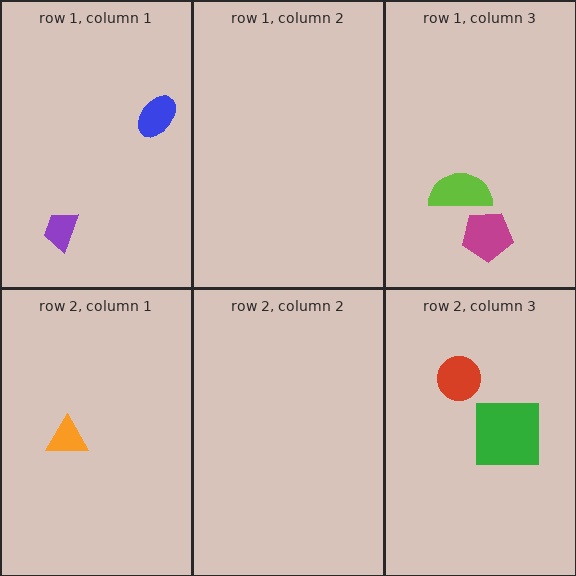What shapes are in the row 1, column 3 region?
The lime semicircle, the magenta pentagon.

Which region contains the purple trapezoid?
The row 1, column 1 region.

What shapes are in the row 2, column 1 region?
The orange triangle.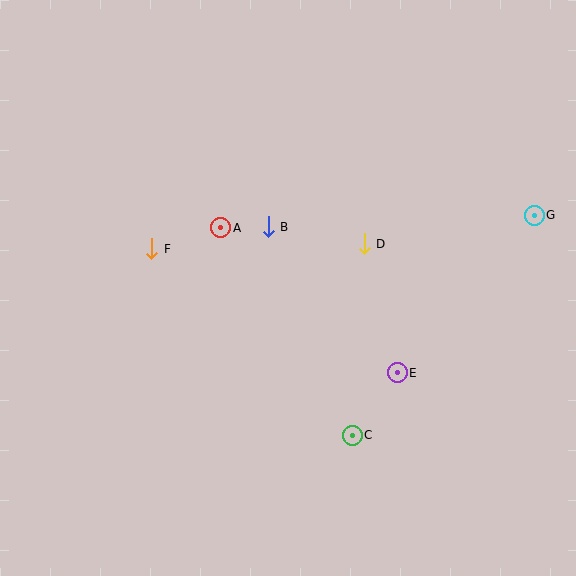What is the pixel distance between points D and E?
The distance between D and E is 133 pixels.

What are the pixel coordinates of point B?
Point B is at (268, 227).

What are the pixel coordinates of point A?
Point A is at (221, 228).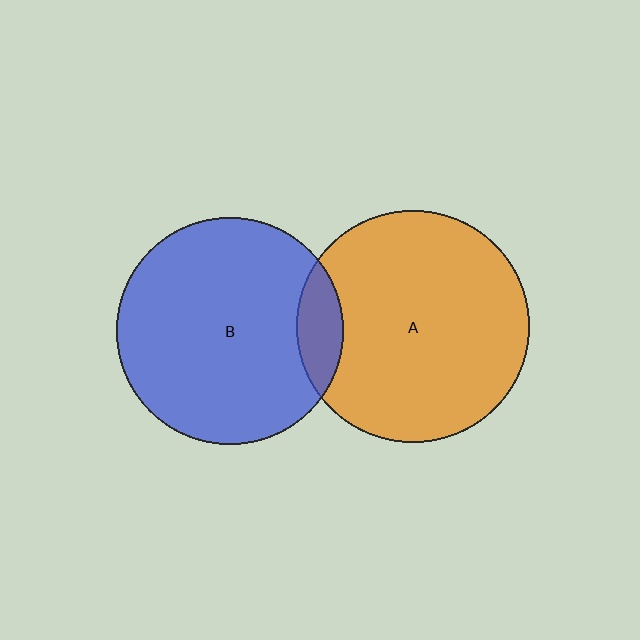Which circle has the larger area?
Circle A (orange).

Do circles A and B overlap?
Yes.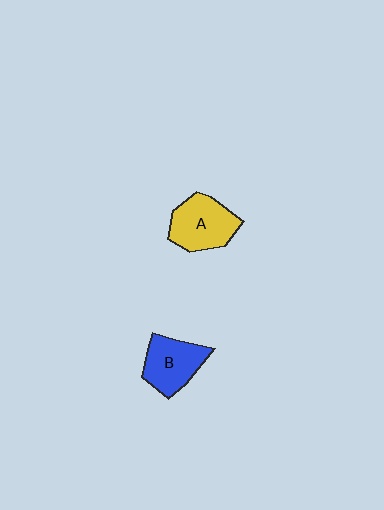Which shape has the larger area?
Shape A (yellow).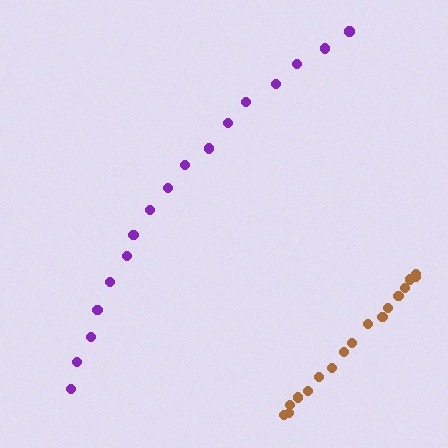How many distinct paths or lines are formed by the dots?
There are 2 distinct paths.